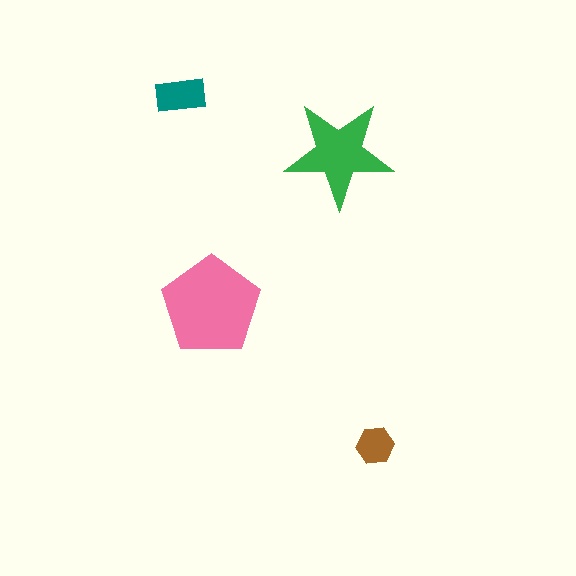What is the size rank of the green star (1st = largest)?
2nd.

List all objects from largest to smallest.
The pink pentagon, the green star, the teal rectangle, the brown hexagon.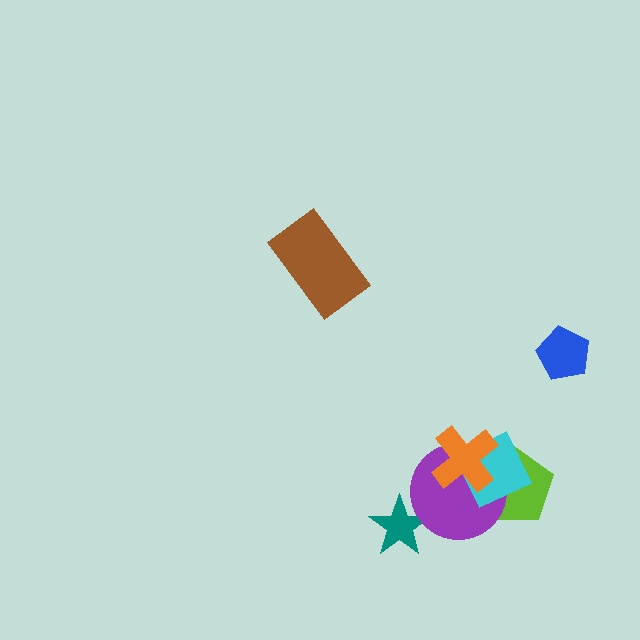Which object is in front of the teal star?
The purple circle is in front of the teal star.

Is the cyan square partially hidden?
Yes, it is partially covered by another shape.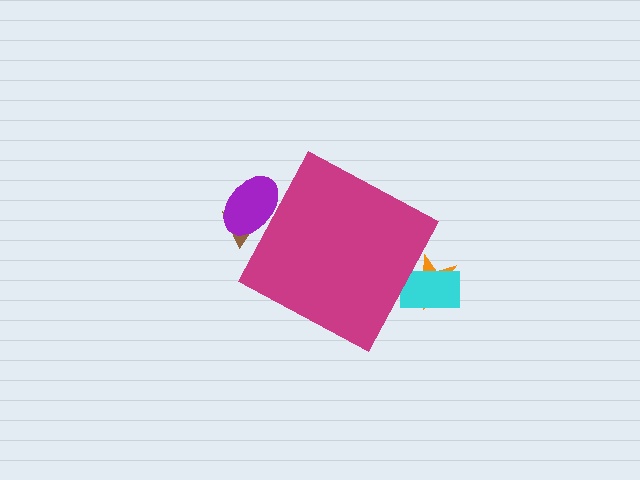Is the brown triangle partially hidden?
Yes, the brown triangle is partially hidden behind the magenta diamond.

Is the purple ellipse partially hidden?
Yes, the purple ellipse is partially hidden behind the magenta diamond.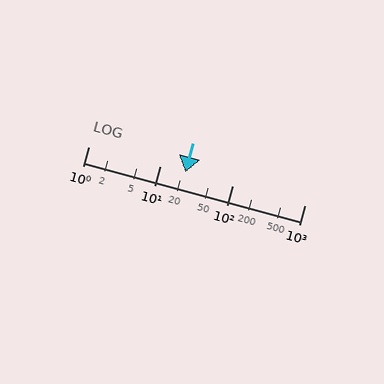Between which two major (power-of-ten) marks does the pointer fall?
The pointer is between 10 and 100.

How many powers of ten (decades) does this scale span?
The scale spans 3 decades, from 1 to 1000.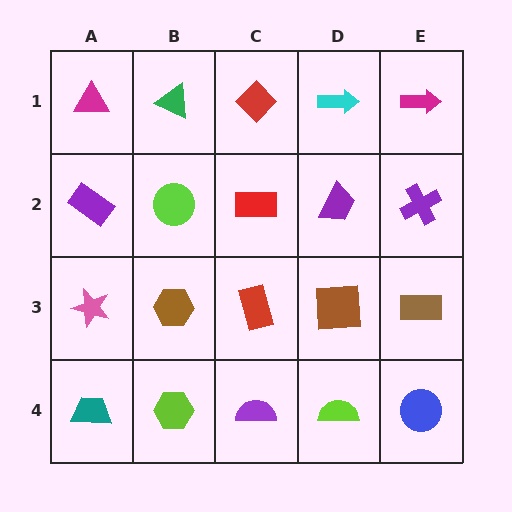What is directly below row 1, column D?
A purple trapezoid.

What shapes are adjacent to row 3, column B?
A lime circle (row 2, column B), a lime hexagon (row 4, column B), a pink star (row 3, column A), a red rectangle (row 3, column C).